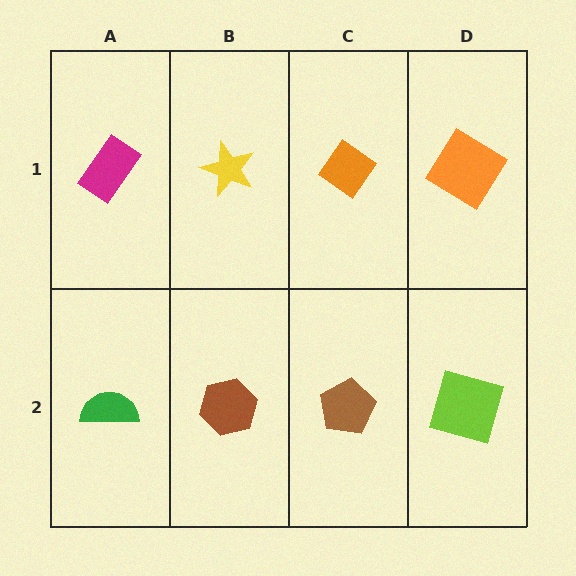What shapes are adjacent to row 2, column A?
A magenta rectangle (row 1, column A), a brown hexagon (row 2, column B).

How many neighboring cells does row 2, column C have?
3.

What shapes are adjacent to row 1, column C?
A brown pentagon (row 2, column C), a yellow star (row 1, column B), an orange diamond (row 1, column D).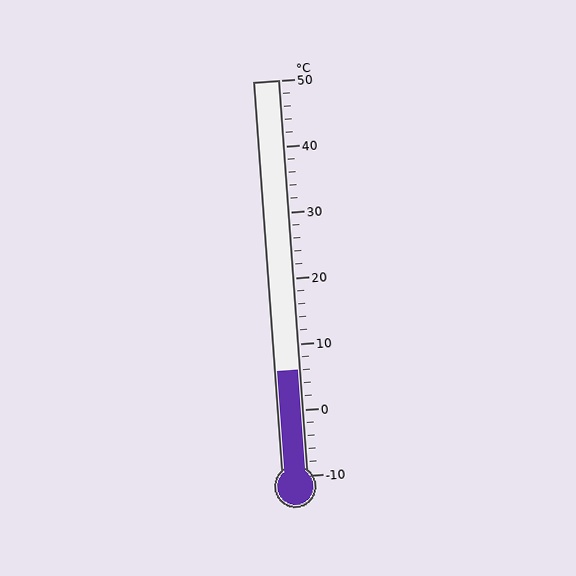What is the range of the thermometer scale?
The thermometer scale ranges from -10°C to 50°C.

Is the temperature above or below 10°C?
The temperature is below 10°C.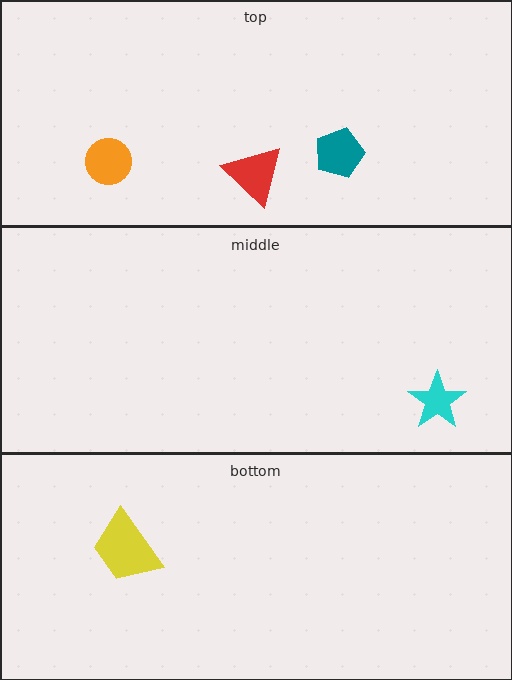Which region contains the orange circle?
The top region.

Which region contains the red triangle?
The top region.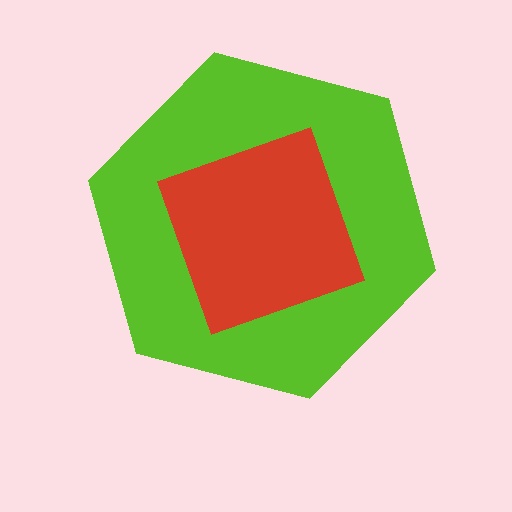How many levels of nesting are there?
2.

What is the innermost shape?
The red diamond.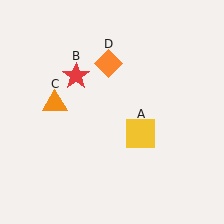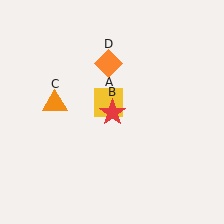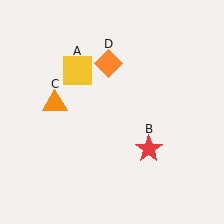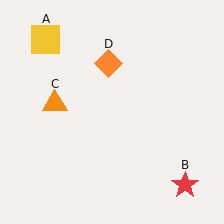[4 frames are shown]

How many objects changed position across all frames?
2 objects changed position: yellow square (object A), red star (object B).